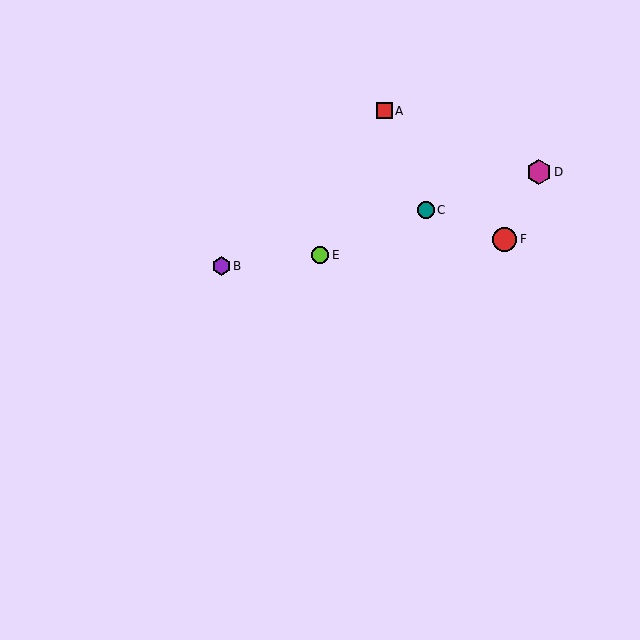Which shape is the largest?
The red circle (labeled F) is the largest.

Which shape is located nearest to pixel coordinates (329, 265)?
The lime circle (labeled E) at (320, 255) is nearest to that location.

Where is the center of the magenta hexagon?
The center of the magenta hexagon is at (539, 172).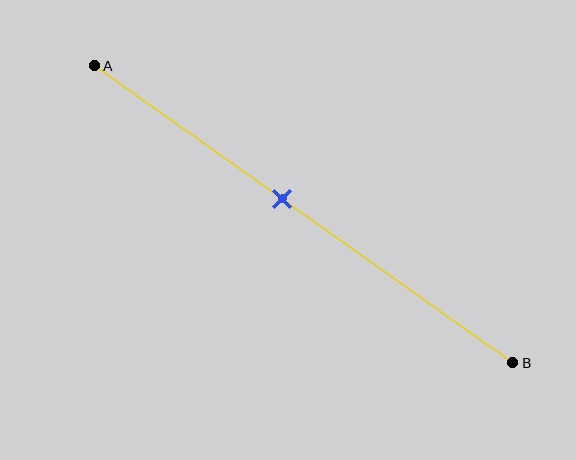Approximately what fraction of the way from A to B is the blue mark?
The blue mark is approximately 45% of the way from A to B.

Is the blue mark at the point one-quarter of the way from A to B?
No, the mark is at about 45% from A, not at the 25% one-quarter point.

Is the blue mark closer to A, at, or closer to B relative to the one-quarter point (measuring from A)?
The blue mark is closer to point B than the one-quarter point of segment AB.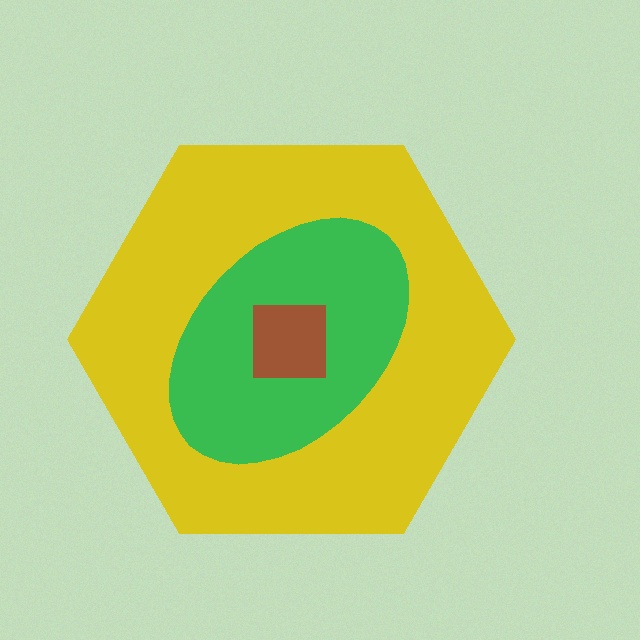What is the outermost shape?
The yellow hexagon.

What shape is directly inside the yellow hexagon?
The green ellipse.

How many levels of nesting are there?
3.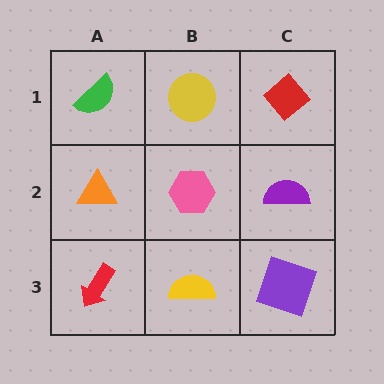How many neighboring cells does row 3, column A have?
2.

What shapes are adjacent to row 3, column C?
A purple semicircle (row 2, column C), a yellow semicircle (row 3, column B).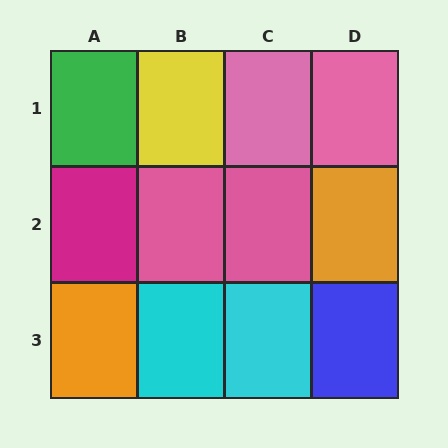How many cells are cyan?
2 cells are cyan.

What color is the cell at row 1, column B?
Yellow.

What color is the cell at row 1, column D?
Pink.